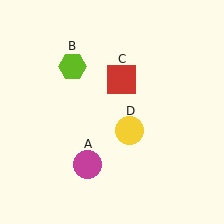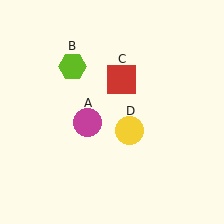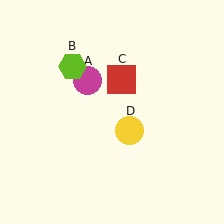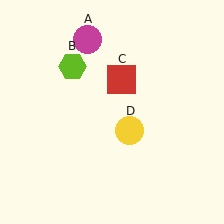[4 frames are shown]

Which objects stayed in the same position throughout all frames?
Lime hexagon (object B) and red square (object C) and yellow circle (object D) remained stationary.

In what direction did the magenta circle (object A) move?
The magenta circle (object A) moved up.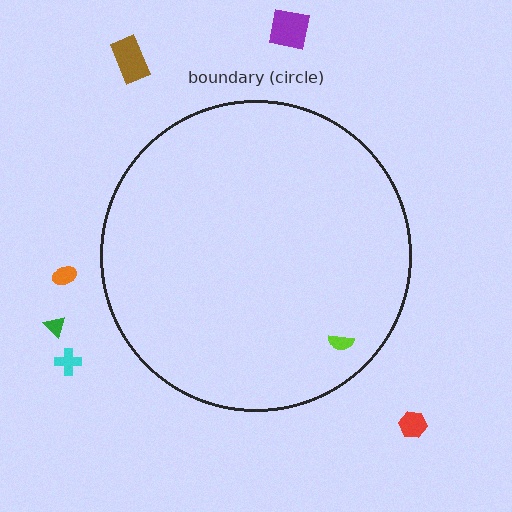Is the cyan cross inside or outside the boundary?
Outside.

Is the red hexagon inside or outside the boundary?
Outside.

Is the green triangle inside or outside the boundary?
Outside.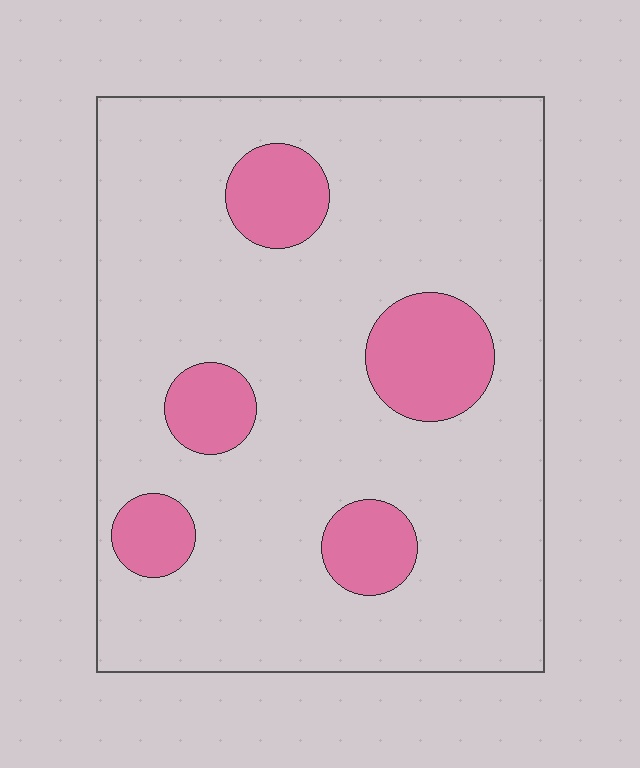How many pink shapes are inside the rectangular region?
5.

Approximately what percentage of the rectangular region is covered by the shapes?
Approximately 15%.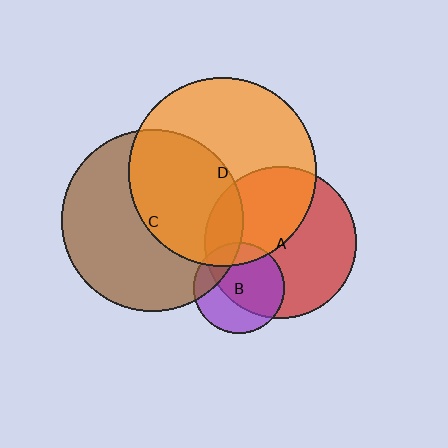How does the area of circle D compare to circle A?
Approximately 1.6 times.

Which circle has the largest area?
Circle D (orange).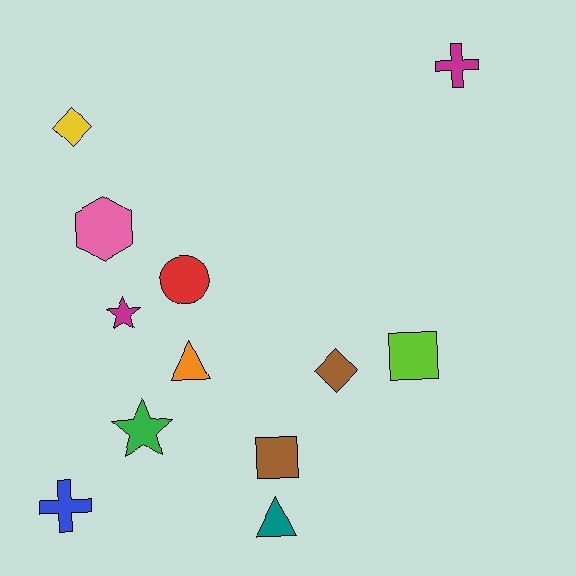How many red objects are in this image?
There is 1 red object.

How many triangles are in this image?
There are 2 triangles.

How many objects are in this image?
There are 12 objects.